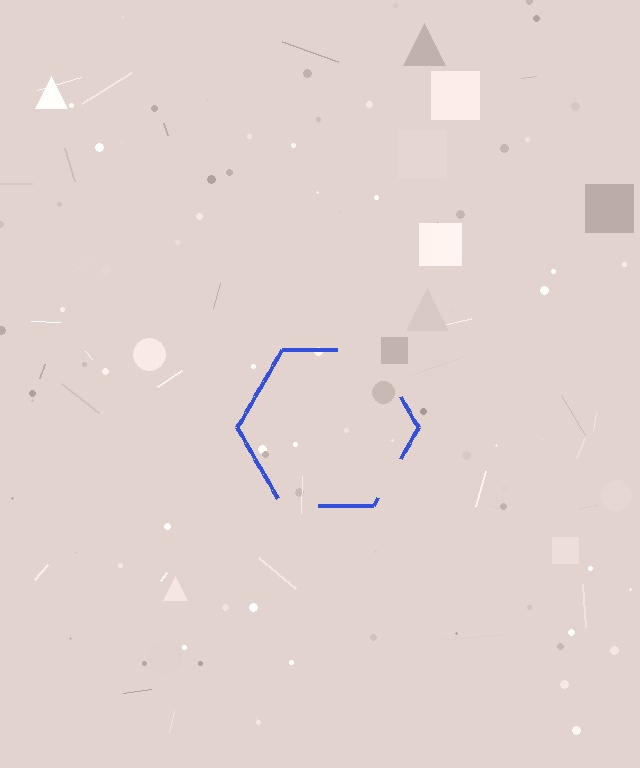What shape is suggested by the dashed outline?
The dashed outline suggests a hexagon.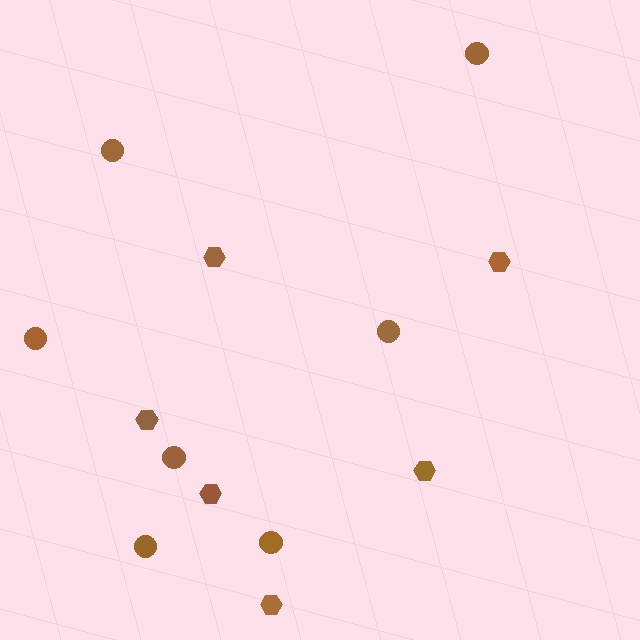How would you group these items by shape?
There are 2 groups: one group of hexagons (6) and one group of circles (7).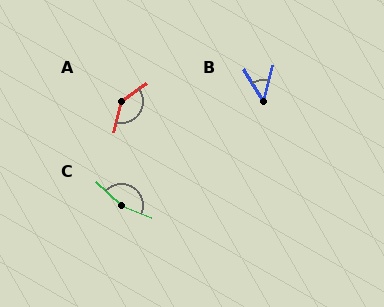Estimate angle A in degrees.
Approximately 139 degrees.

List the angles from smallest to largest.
B (45°), A (139°), C (159°).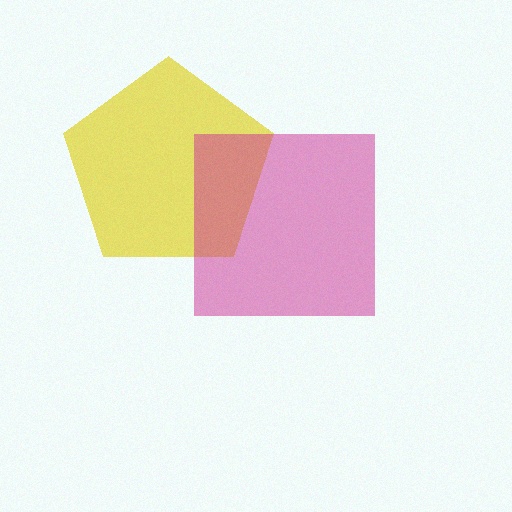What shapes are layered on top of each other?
The layered shapes are: a yellow pentagon, a magenta square.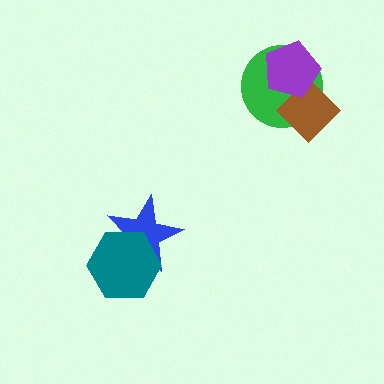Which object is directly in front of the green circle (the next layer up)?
The brown diamond is directly in front of the green circle.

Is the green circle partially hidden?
Yes, it is partially covered by another shape.